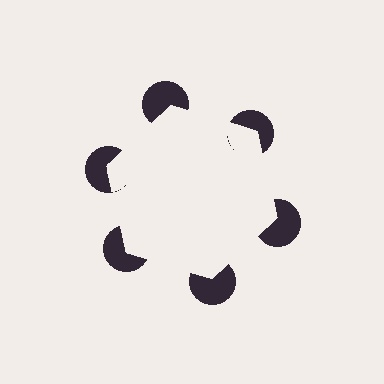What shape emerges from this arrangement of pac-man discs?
An illusory hexagon — its edges are inferred from the aligned wedge cuts in the pac-man discs, not physically drawn.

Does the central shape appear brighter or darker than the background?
It typically appears slightly brighter than the background, even though no actual brightness change is drawn.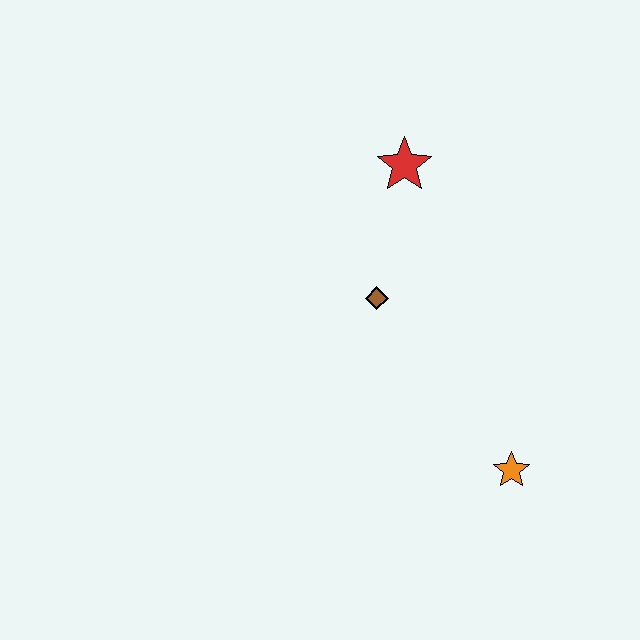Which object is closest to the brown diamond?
The red star is closest to the brown diamond.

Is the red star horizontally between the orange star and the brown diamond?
Yes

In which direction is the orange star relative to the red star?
The orange star is below the red star.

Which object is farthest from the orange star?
The red star is farthest from the orange star.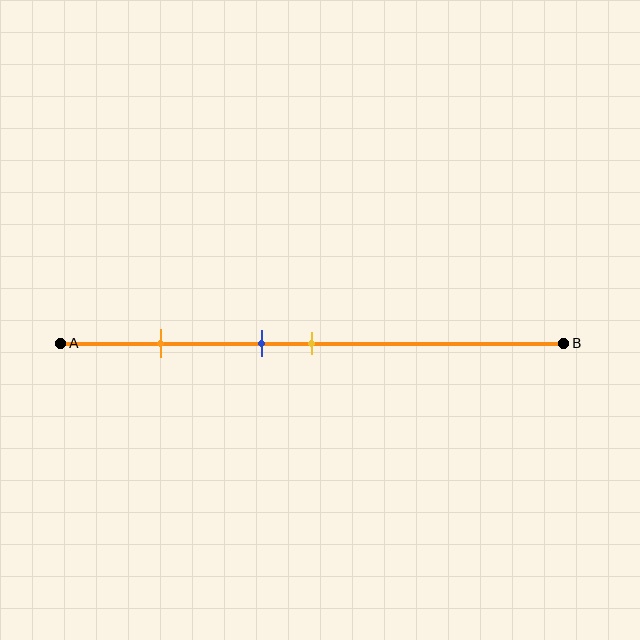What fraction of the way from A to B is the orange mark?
The orange mark is approximately 20% (0.2) of the way from A to B.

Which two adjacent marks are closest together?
The blue and yellow marks are the closest adjacent pair.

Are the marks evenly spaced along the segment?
No, the marks are not evenly spaced.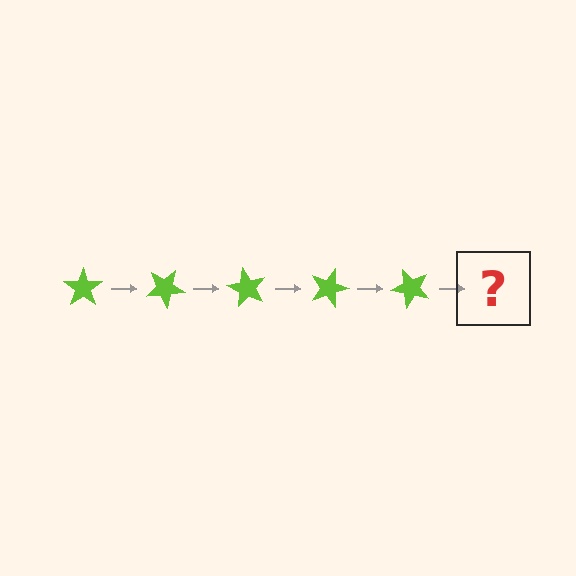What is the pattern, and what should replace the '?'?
The pattern is that the star rotates 30 degrees each step. The '?' should be a lime star rotated 150 degrees.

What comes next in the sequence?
The next element should be a lime star rotated 150 degrees.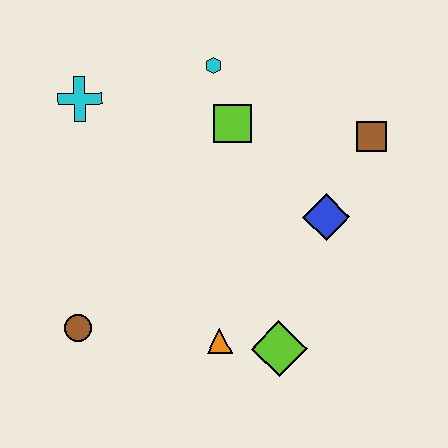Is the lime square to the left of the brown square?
Yes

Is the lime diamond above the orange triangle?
No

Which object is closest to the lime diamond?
The orange triangle is closest to the lime diamond.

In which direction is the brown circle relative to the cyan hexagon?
The brown circle is below the cyan hexagon.